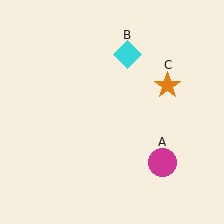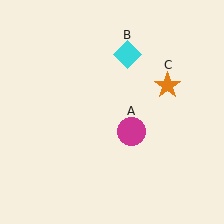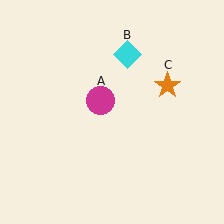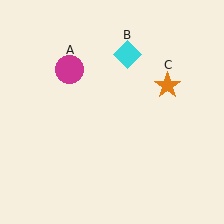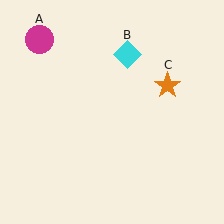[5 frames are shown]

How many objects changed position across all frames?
1 object changed position: magenta circle (object A).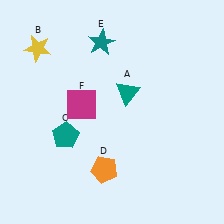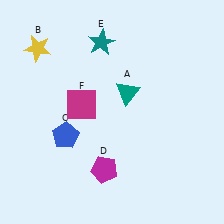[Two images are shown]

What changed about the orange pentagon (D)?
In Image 1, D is orange. In Image 2, it changed to magenta.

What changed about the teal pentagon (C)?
In Image 1, C is teal. In Image 2, it changed to blue.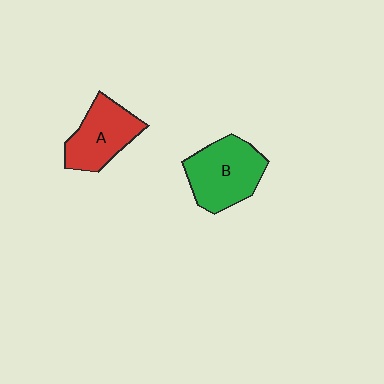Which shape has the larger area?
Shape B (green).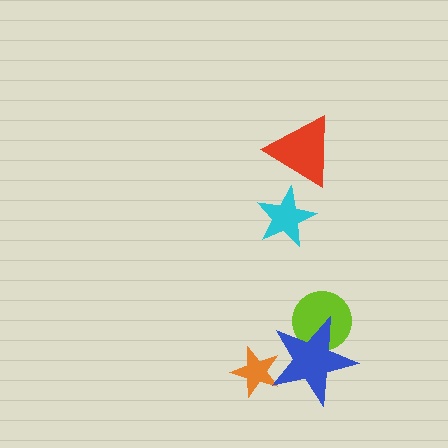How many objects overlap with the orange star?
1 object overlaps with the orange star.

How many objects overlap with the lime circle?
1 object overlaps with the lime circle.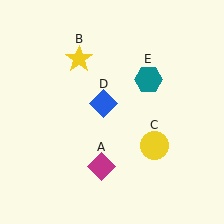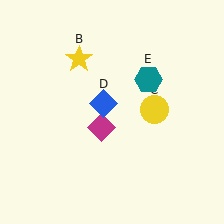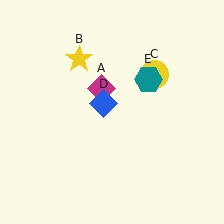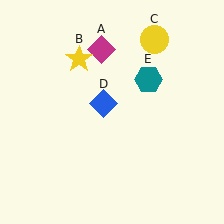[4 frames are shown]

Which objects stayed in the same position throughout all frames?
Yellow star (object B) and blue diamond (object D) and teal hexagon (object E) remained stationary.